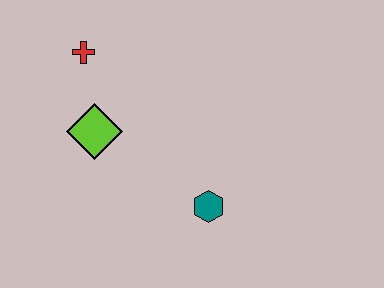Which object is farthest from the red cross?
The teal hexagon is farthest from the red cross.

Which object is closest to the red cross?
The lime diamond is closest to the red cross.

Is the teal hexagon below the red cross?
Yes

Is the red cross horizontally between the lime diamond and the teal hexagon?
No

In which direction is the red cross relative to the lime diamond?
The red cross is above the lime diamond.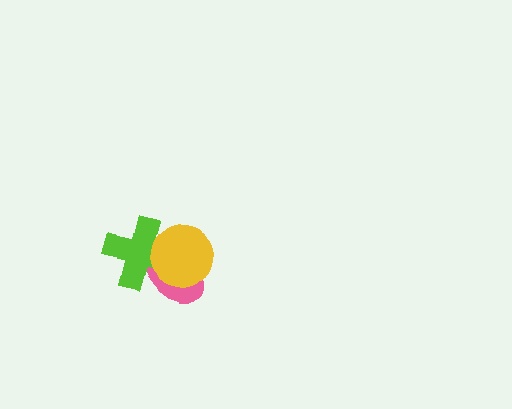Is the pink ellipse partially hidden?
Yes, it is partially covered by another shape.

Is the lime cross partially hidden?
Yes, it is partially covered by another shape.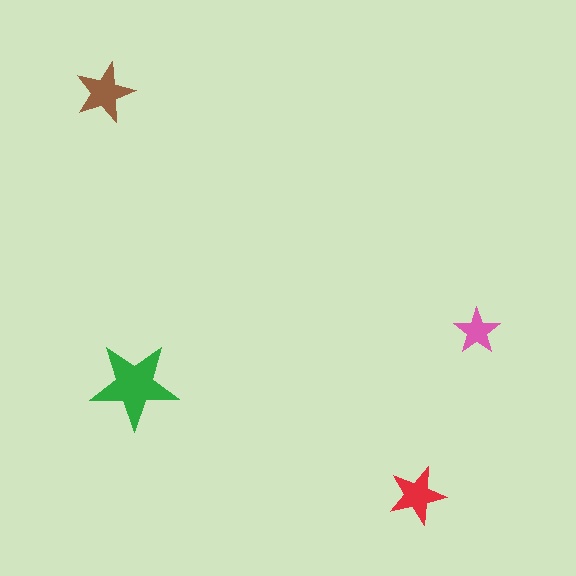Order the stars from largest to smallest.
the green one, the brown one, the red one, the pink one.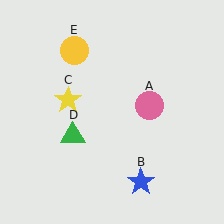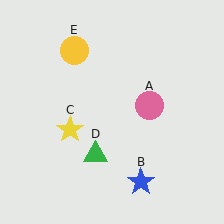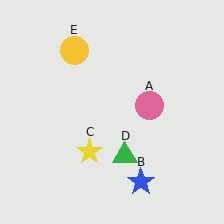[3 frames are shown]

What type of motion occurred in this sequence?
The yellow star (object C), green triangle (object D) rotated counterclockwise around the center of the scene.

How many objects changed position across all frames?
2 objects changed position: yellow star (object C), green triangle (object D).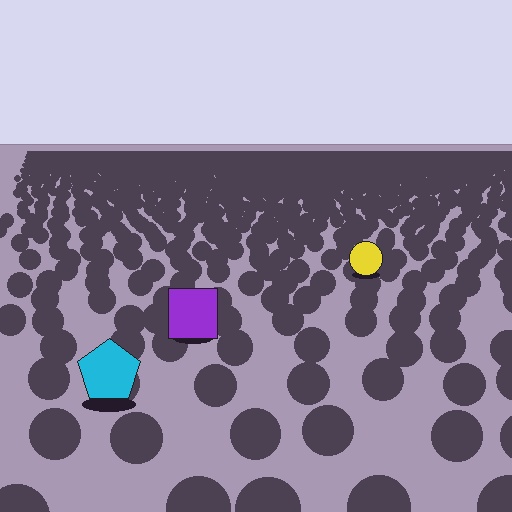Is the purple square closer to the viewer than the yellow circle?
Yes. The purple square is closer — you can tell from the texture gradient: the ground texture is coarser near it.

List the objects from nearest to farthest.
From nearest to farthest: the cyan pentagon, the purple square, the yellow circle.